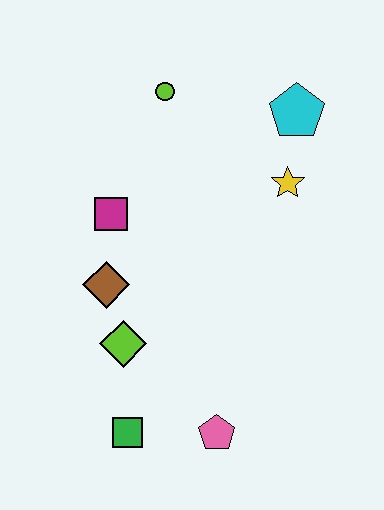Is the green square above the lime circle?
No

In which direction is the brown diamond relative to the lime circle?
The brown diamond is below the lime circle.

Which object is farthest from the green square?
The cyan pentagon is farthest from the green square.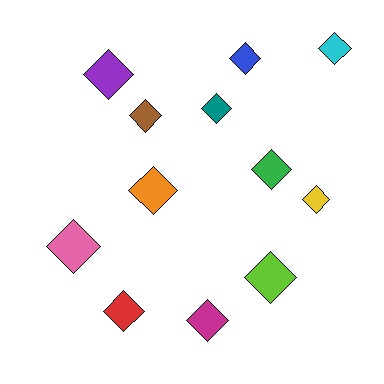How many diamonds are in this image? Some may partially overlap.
There are 12 diamonds.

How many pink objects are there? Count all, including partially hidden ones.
There is 1 pink object.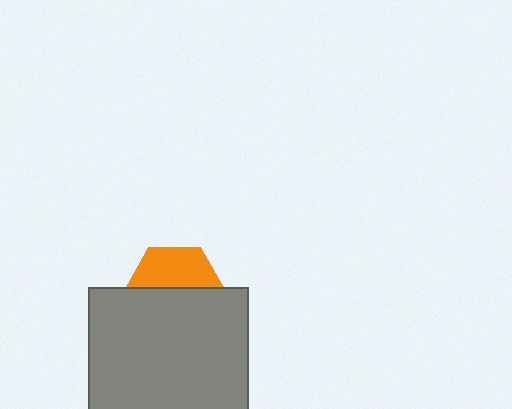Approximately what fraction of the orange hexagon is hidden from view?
Roughly 57% of the orange hexagon is hidden behind the gray square.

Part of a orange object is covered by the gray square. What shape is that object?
It is a hexagon.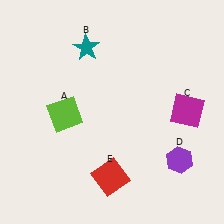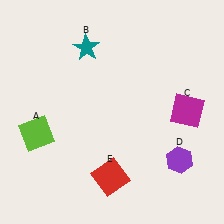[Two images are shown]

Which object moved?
The lime square (A) moved left.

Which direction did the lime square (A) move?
The lime square (A) moved left.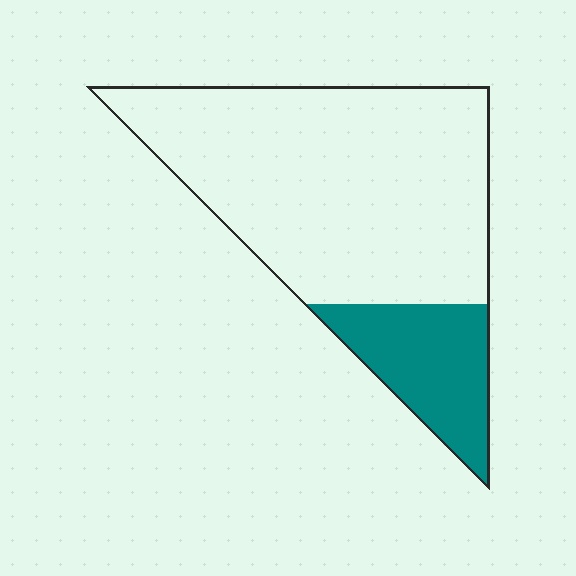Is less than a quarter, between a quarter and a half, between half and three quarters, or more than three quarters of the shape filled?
Less than a quarter.